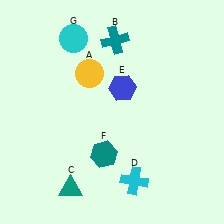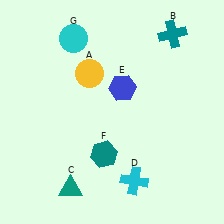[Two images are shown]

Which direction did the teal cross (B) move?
The teal cross (B) moved right.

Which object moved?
The teal cross (B) moved right.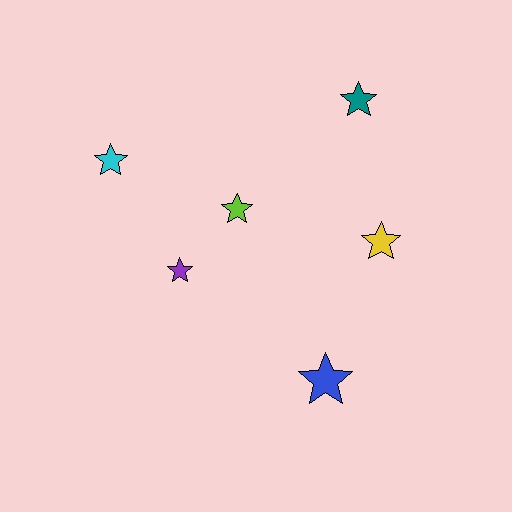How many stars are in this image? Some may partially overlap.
There are 6 stars.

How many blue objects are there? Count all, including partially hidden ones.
There is 1 blue object.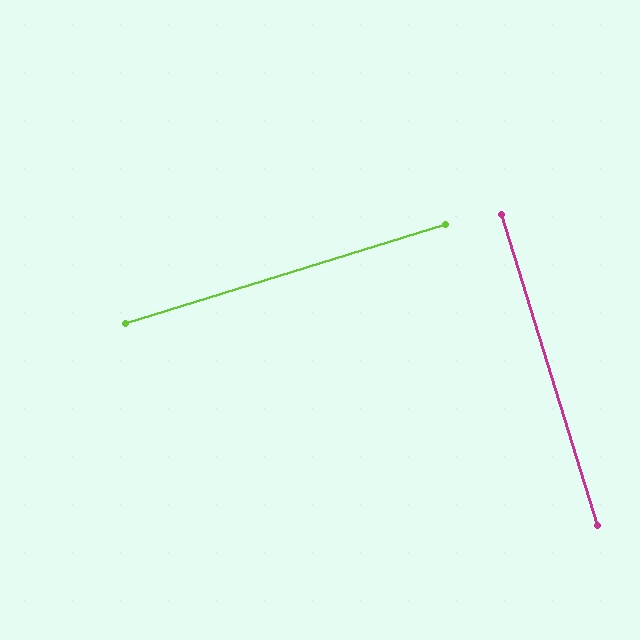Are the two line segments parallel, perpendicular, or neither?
Perpendicular — they meet at approximately 90°.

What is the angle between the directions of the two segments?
Approximately 90 degrees.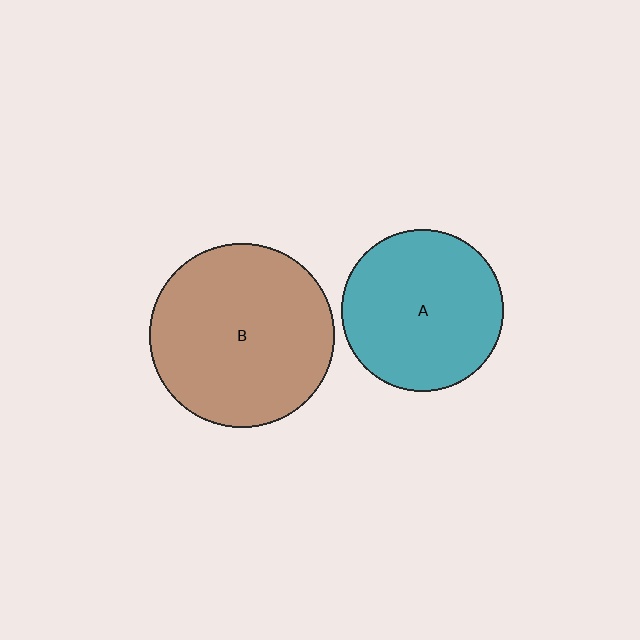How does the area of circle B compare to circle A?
Approximately 1.3 times.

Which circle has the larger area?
Circle B (brown).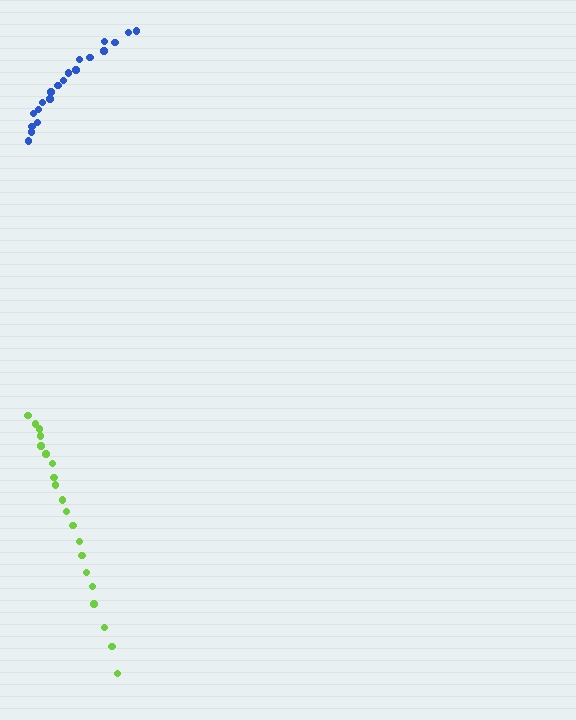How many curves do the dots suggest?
There are 2 distinct paths.